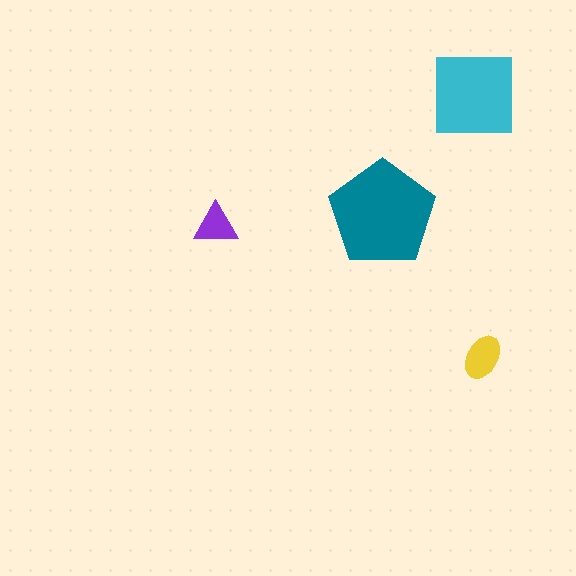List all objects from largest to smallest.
The teal pentagon, the cyan square, the yellow ellipse, the purple triangle.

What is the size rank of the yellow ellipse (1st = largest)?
3rd.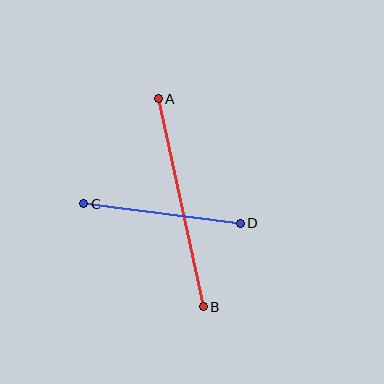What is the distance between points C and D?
The distance is approximately 158 pixels.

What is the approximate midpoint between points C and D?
The midpoint is at approximately (162, 213) pixels.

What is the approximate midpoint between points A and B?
The midpoint is at approximately (181, 203) pixels.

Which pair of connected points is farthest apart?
Points A and B are farthest apart.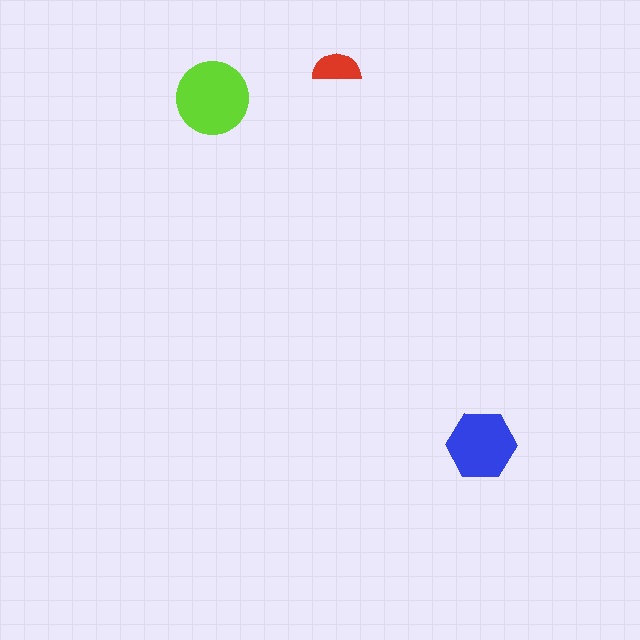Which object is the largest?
The lime circle.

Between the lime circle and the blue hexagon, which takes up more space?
The lime circle.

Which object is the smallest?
The red semicircle.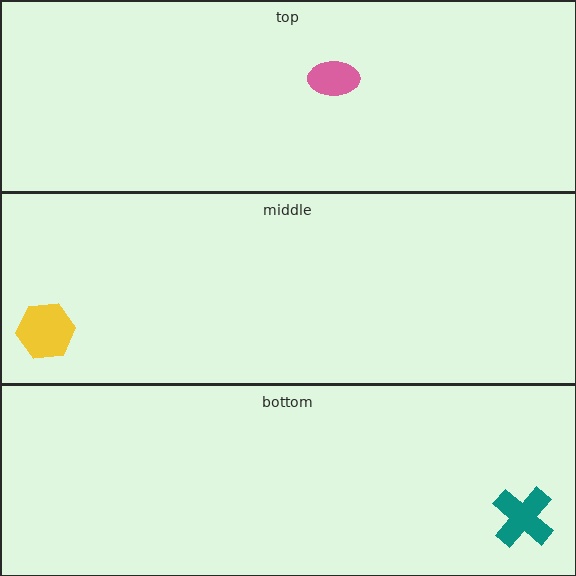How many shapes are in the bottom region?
1.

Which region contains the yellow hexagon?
The middle region.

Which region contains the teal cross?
The bottom region.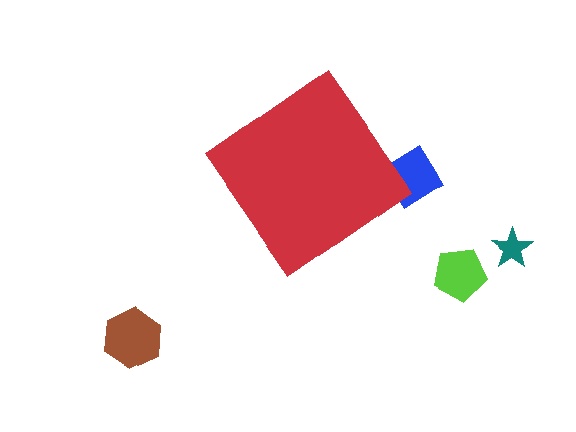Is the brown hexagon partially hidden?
No, the brown hexagon is fully visible.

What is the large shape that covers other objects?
A red diamond.